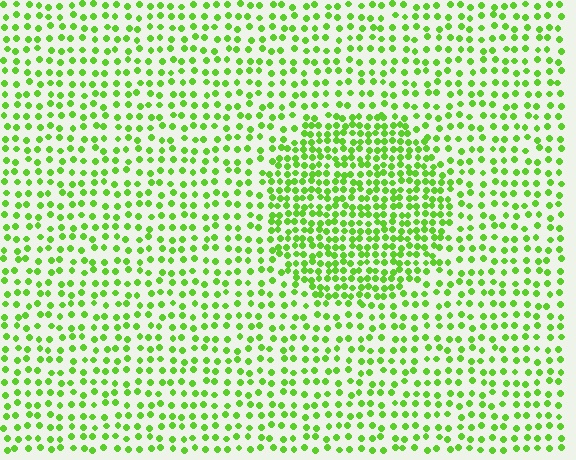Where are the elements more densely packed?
The elements are more densely packed inside the circle boundary.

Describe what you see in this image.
The image contains small lime elements arranged at two different densities. A circle-shaped region is visible where the elements are more densely packed than the surrounding area.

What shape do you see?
I see a circle.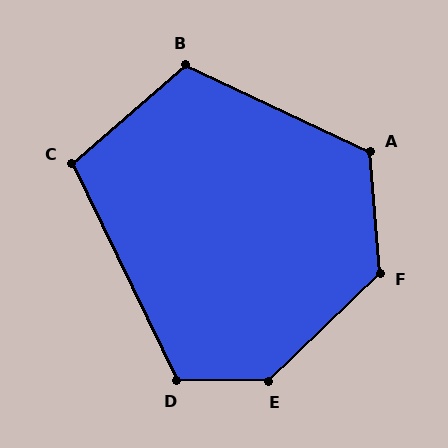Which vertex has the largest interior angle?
E, at approximately 135 degrees.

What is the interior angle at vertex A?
Approximately 119 degrees (obtuse).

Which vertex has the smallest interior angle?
C, at approximately 105 degrees.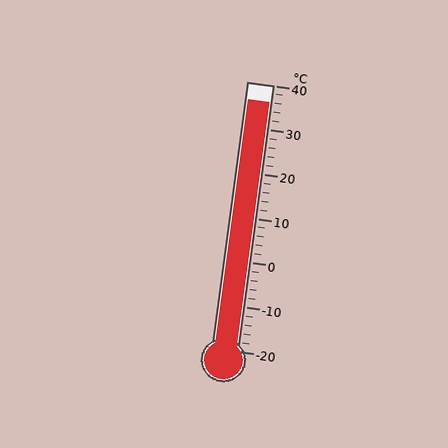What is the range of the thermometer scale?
The thermometer scale ranges from -20°C to 40°C.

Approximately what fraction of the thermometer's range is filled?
The thermometer is filled to approximately 95% of its range.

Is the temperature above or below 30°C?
The temperature is above 30°C.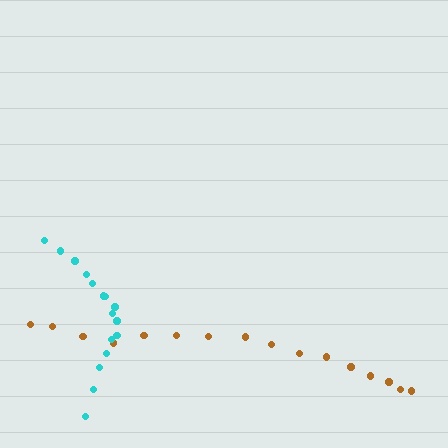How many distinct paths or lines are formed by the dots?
There are 2 distinct paths.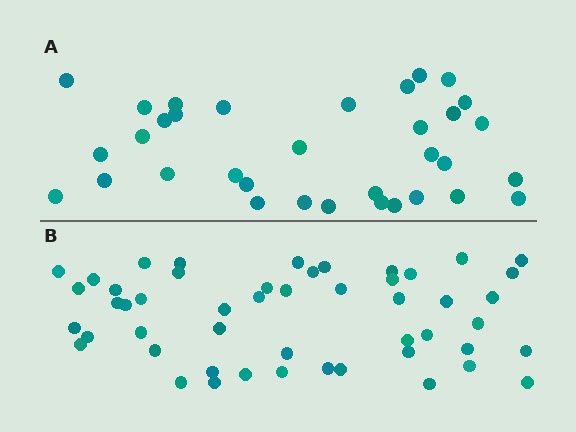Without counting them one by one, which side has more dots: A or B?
Region B (the bottom region) has more dots.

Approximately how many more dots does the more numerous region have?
Region B has approximately 15 more dots than region A.